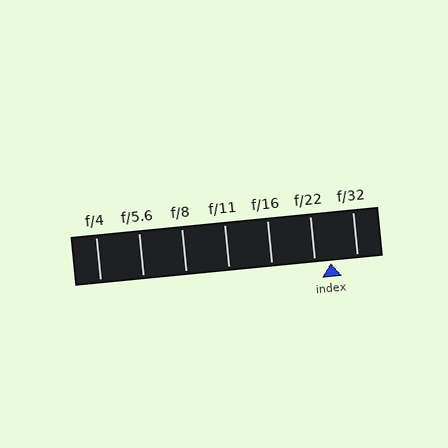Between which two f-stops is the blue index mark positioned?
The index mark is between f/22 and f/32.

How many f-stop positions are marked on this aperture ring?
There are 7 f-stop positions marked.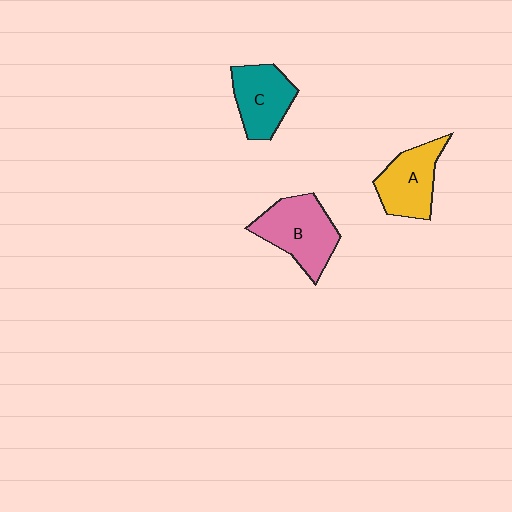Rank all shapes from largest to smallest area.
From largest to smallest: B (pink), A (yellow), C (teal).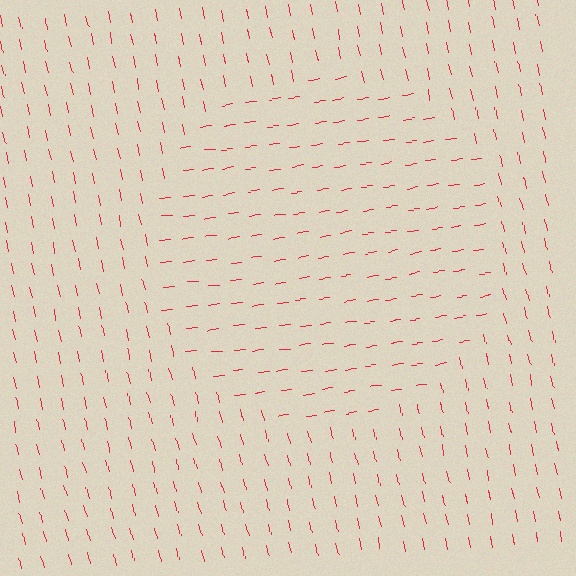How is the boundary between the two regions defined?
The boundary is defined purely by a change in line orientation (approximately 84 degrees difference). All lines are the same color and thickness.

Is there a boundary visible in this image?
Yes, there is a texture boundary formed by a change in line orientation.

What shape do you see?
I see a circle.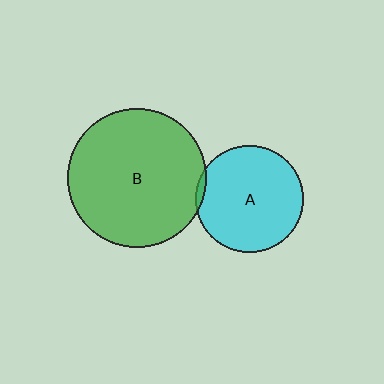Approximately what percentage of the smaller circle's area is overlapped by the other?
Approximately 5%.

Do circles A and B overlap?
Yes.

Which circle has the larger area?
Circle B (green).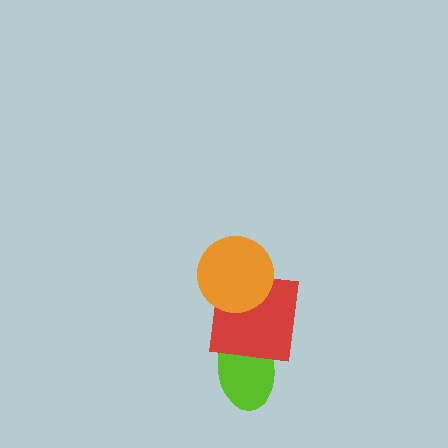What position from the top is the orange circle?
The orange circle is 1st from the top.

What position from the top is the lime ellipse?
The lime ellipse is 3rd from the top.